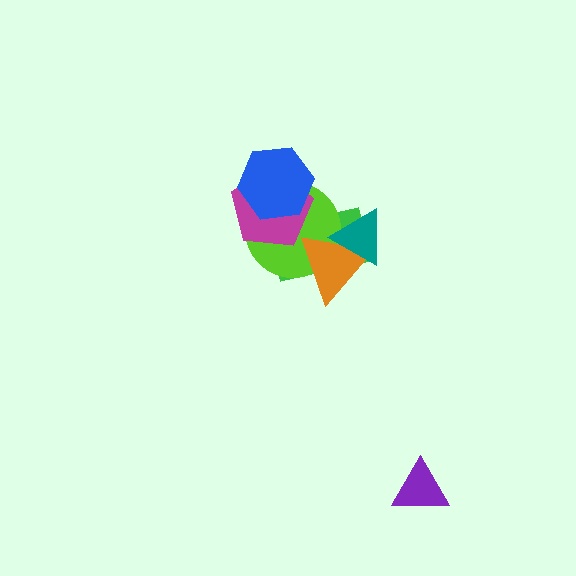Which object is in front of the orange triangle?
The teal triangle is in front of the orange triangle.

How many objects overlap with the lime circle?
5 objects overlap with the lime circle.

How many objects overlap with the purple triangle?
0 objects overlap with the purple triangle.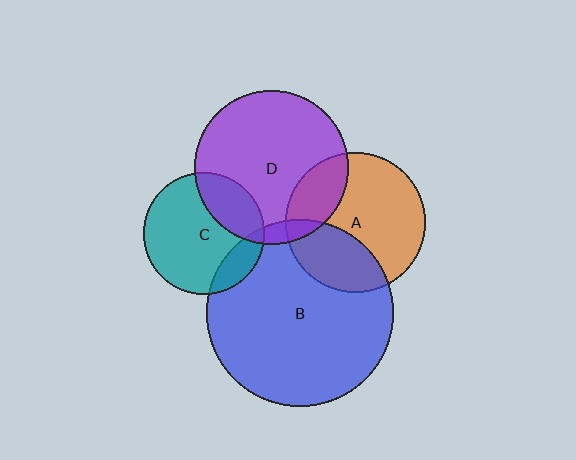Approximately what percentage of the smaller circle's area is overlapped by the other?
Approximately 25%.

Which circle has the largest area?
Circle B (blue).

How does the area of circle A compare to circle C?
Approximately 1.3 times.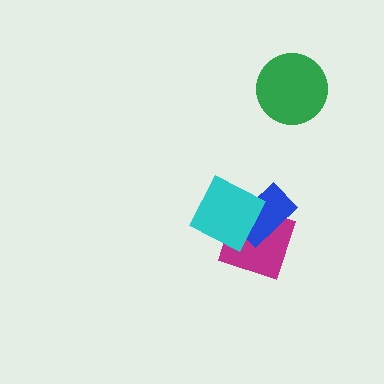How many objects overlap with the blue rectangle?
2 objects overlap with the blue rectangle.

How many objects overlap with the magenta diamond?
2 objects overlap with the magenta diamond.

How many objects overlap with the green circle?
0 objects overlap with the green circle.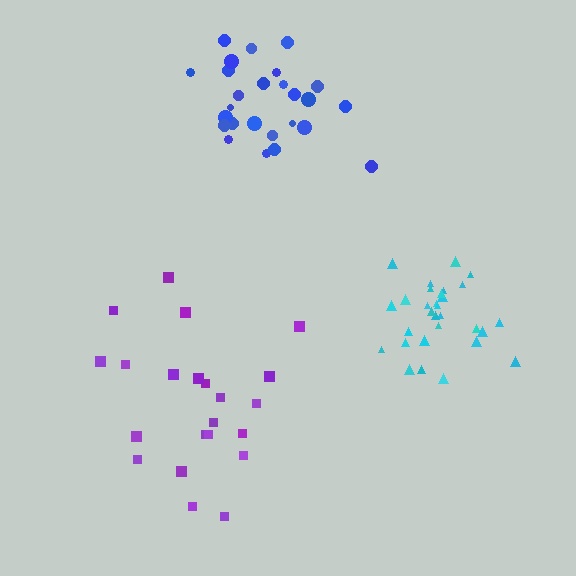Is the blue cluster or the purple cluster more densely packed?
Blue.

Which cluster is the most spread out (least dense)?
Purple.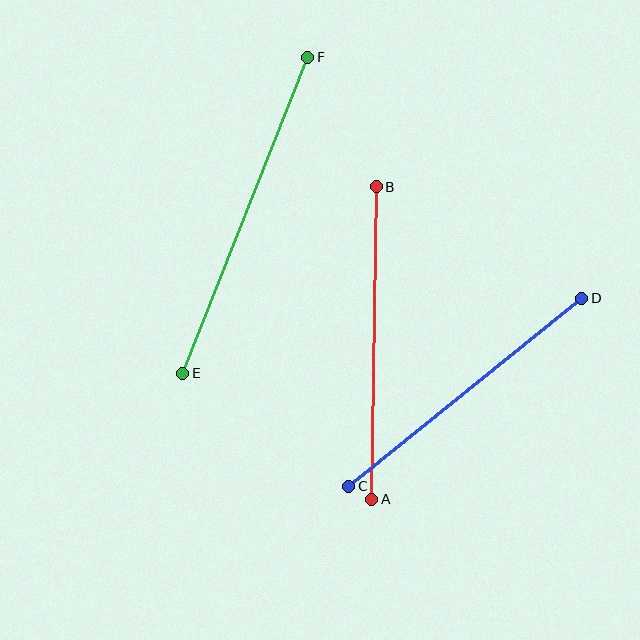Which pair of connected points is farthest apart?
Points E and F are farthest apart.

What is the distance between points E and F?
The distance is approximately 340 pixels.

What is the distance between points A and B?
The distance is approximately 313 pixels.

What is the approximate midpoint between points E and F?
The midpoint is at approximately (245, 215) pixels.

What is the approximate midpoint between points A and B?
The midpoint is at approximately (374, 343) pixels.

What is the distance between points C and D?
The distance is approximately 300 pixels.